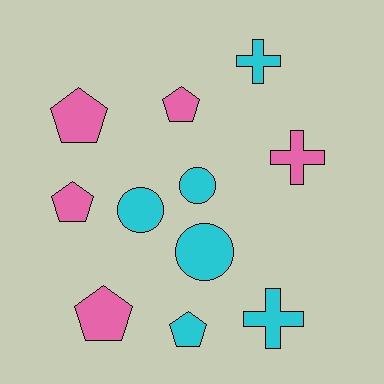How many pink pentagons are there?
There are 4 pink pentagons.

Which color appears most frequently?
Cyan, with 6 objects.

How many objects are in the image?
There are 11 objects.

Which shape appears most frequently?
Pentagon, with 5 objects.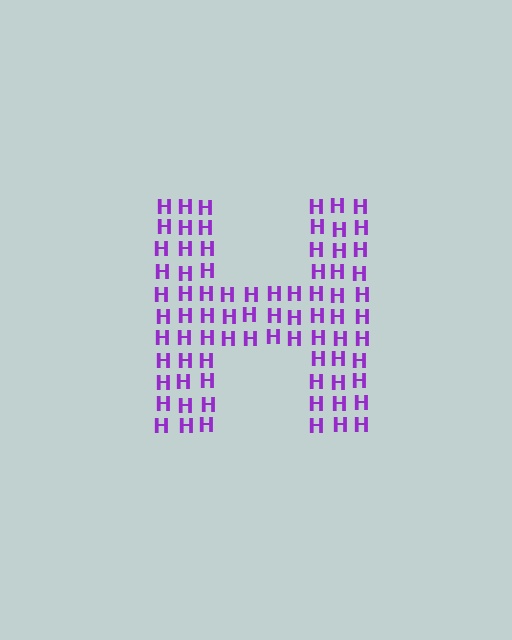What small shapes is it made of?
It is made of small letter H's.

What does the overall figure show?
The overall figure shows the letter H.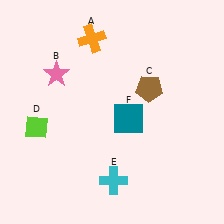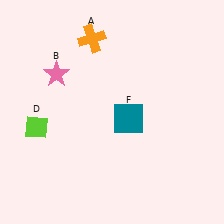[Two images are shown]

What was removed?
The brown pentagon (C), the cyan cross (E) were removed in Image 2.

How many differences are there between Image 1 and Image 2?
There are 2 differences between the two images.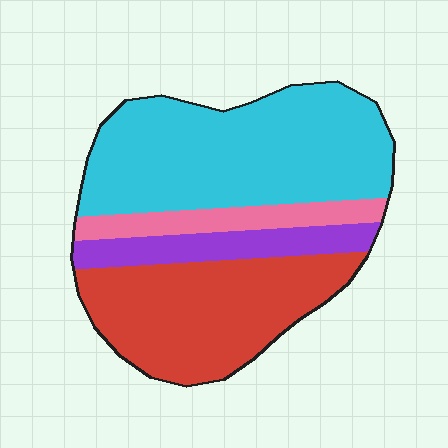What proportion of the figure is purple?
Purple takes up about one eighth (1/8) of the figure.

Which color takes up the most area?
Cyan, at roughly 45%.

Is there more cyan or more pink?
Cyan.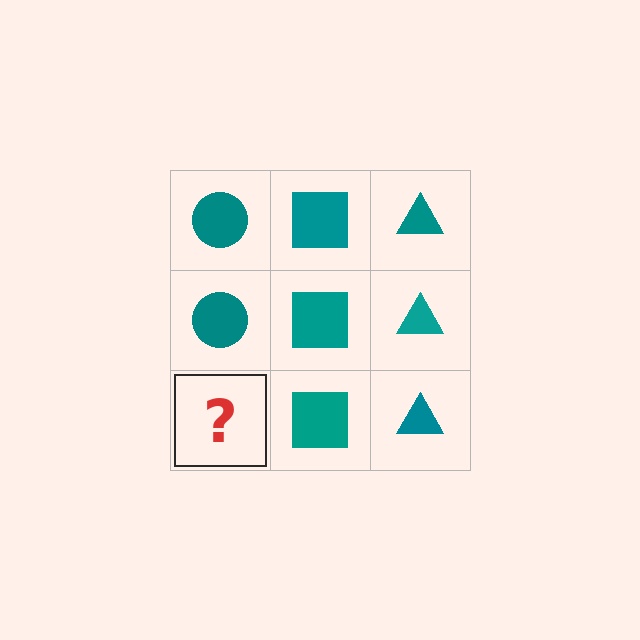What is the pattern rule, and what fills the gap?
The rule is that each column has a consistent shape. The gap should be filled with a teal circle.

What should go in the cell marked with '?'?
The missing cell should contain a teal circle.